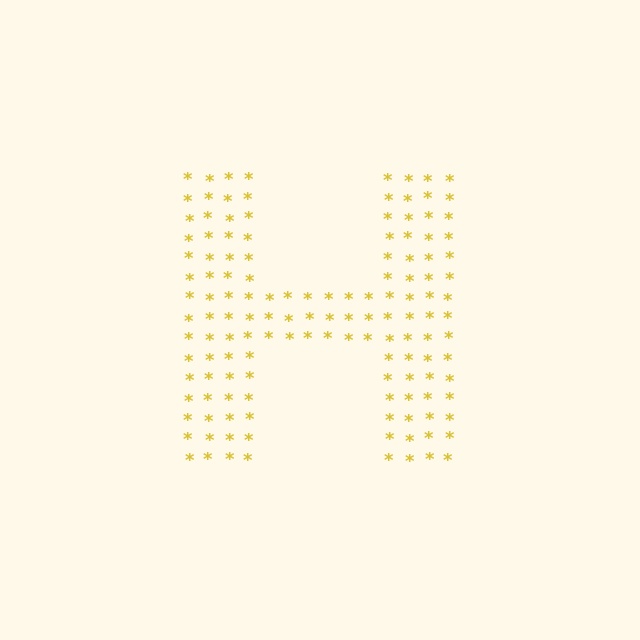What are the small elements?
The small elements are asterisks.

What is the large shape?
The large shape is the letter H.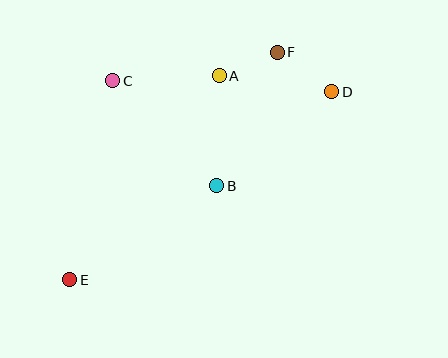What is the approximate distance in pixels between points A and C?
The distance between A and C is approximately 107 pixels.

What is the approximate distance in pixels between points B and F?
The distance between B and F is approximately 147 pixels.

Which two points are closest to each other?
Points A and F are closest to each other.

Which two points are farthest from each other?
Points D and E are farthest from each other.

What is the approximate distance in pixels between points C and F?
The distance between C and F is approximately 167 pixels.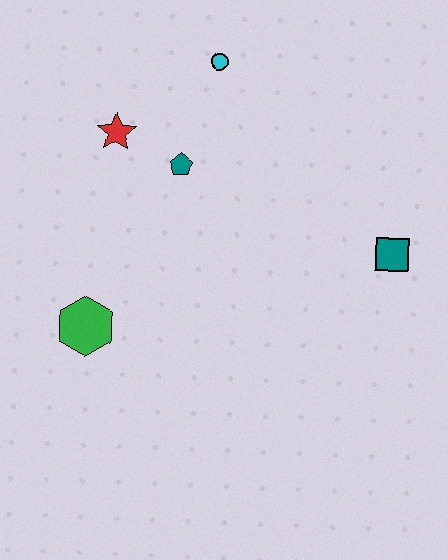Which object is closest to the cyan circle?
The teal pentagon is closest to the cyan circle.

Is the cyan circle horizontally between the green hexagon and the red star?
No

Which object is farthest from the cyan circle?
The green hexagon is farthest from the cyan circle.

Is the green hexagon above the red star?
No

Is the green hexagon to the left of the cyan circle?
Yes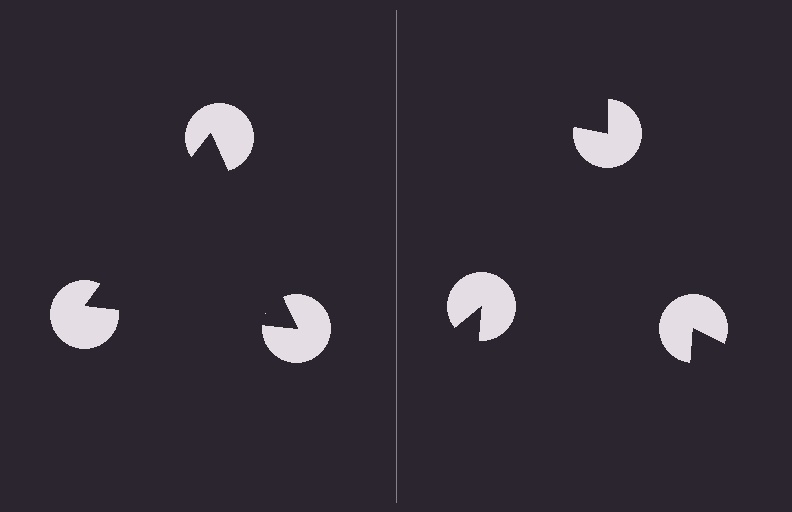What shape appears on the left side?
An illusory triangle.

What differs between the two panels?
The pac-man discs are positioned identically on both sides; only the wedge orientations differ. On the left they align to a triangle; on the right they are misaligned.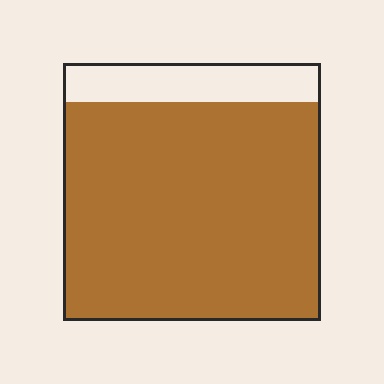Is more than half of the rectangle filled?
Yes.